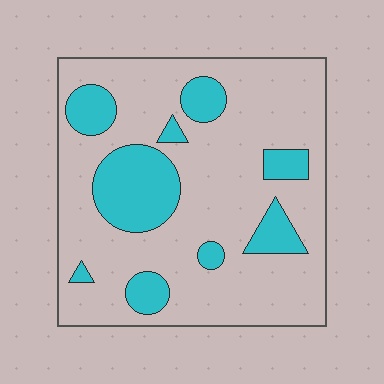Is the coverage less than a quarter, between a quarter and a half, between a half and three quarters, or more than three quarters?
Less than a quarter.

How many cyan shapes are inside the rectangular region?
9.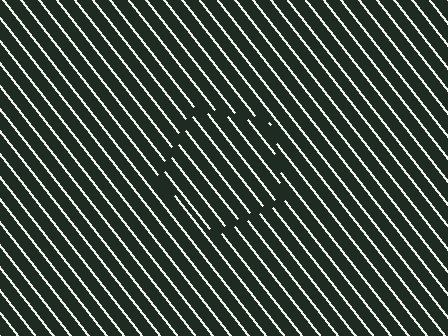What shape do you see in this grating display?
An illusory pentagon. The interior of the shape contains the same grating, shifted by half a period — the contour is defined by the phase discontinuity where line-ends from the inner and outer gratings abut.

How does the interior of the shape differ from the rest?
The interior of the shape contains the same grating, shifted by half a period — the contour is defined by the phase discontinuity where line-ends from the inner and outer gratings abut.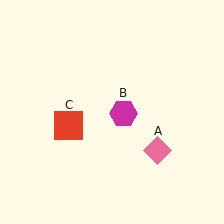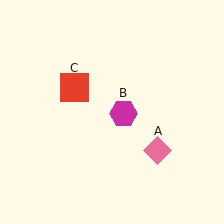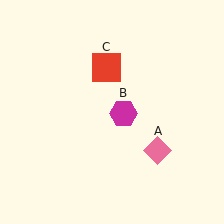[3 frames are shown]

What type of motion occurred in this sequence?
The red square (object C) rotated clockwise around the center of the scene.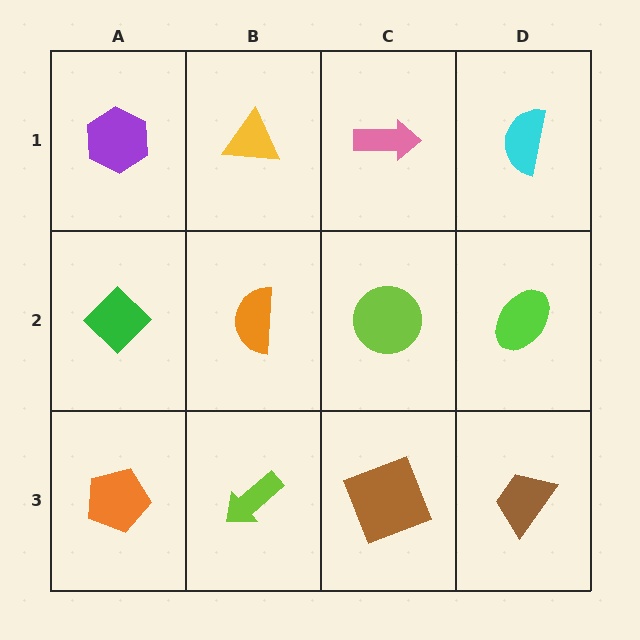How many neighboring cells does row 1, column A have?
2.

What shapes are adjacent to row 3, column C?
A lime circle (row 2, column C), a lime arrow (row 3, column B), a brown trapezoid (row 3, column D).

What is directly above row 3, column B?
An orange semicircle.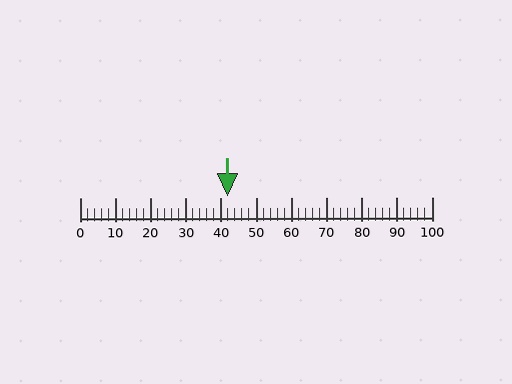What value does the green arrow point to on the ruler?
The green arrow points to approximately 42.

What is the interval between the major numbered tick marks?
The major tick marks are spaced 10 units apart.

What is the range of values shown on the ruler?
The ruler shows values from 0 to 100.